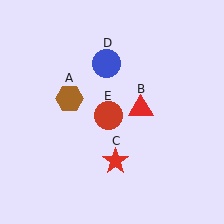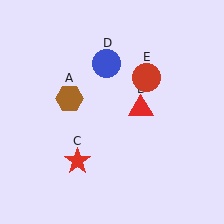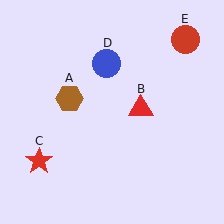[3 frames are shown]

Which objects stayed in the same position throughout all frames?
Brown hexagon (object A) and red triangle (object B) and blue circle (object D) remained stationary.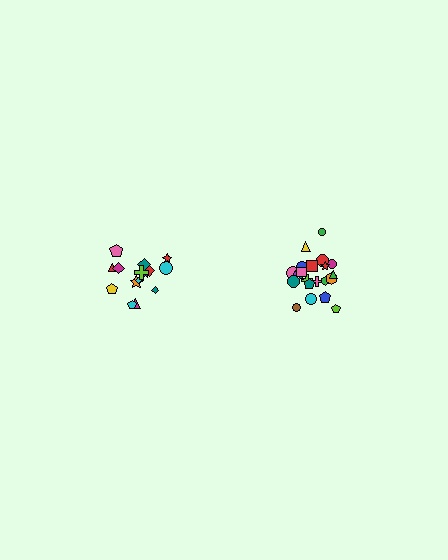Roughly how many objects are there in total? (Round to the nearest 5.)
Roughly 35 objects in total.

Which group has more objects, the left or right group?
The right group.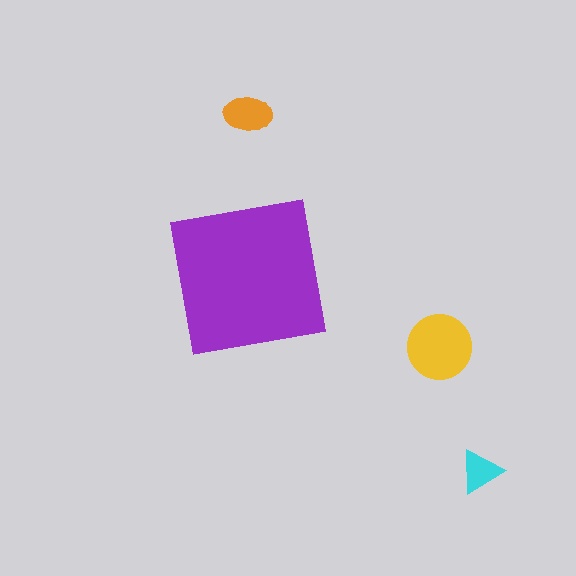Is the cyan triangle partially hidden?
No, the cyan triangle is fully visible.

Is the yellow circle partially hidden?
No, the yellow circle is fully visible.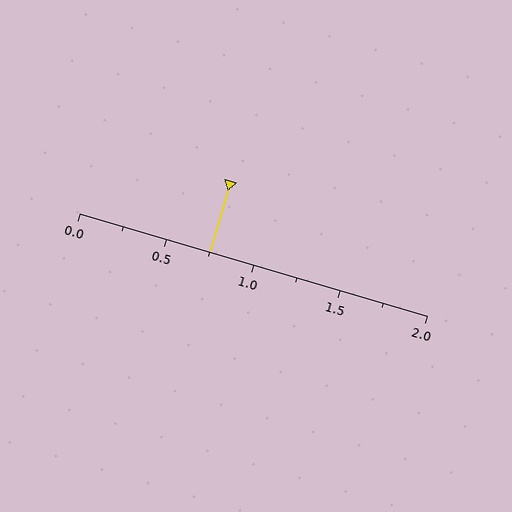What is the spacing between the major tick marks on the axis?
The major ticks are spaced 0.5 apart.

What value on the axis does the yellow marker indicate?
The marker indicates approximately 0.75.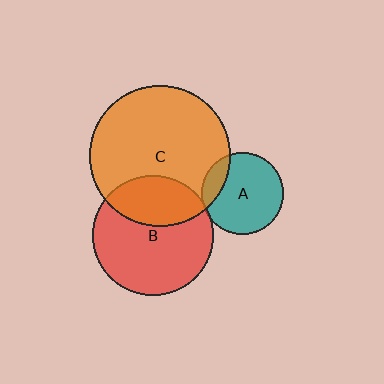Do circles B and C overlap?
Yes.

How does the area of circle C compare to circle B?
Approximately 1.4 times.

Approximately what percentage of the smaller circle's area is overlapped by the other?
Approximately 30%.